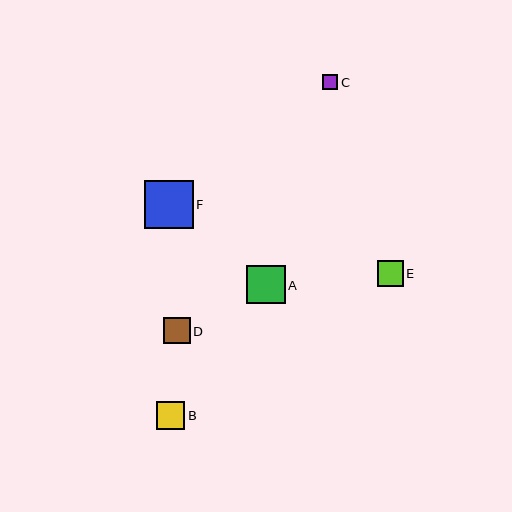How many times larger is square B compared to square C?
Square B is approximately 1.8 times the size of square C.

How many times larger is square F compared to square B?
Square F is approximately 1.7 times the size of square B.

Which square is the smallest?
Square C is the smallest with a size of approximately 15 pixels.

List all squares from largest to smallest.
From largest to smallest: F, A, B, D, E, C.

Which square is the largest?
Square F is the largest with a size of approximately 48 pixels.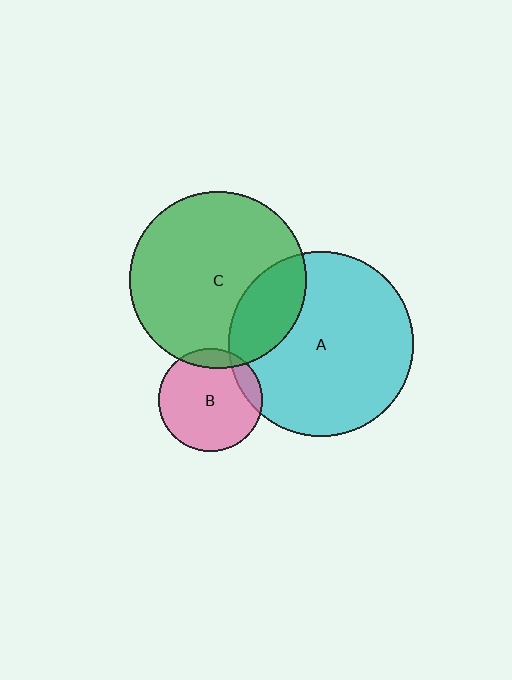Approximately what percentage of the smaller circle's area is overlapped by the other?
Approximately 10%.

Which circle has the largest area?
Circle A (cyan).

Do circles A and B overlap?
Yes.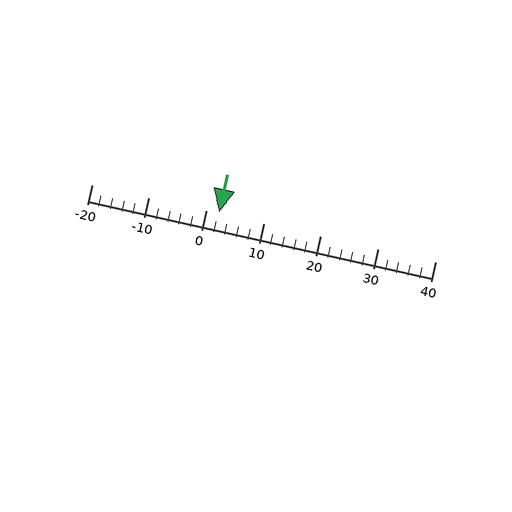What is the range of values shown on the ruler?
The ruler shows values from -20 to 40.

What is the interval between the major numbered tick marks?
The major tick marks are spaced 10 units apart.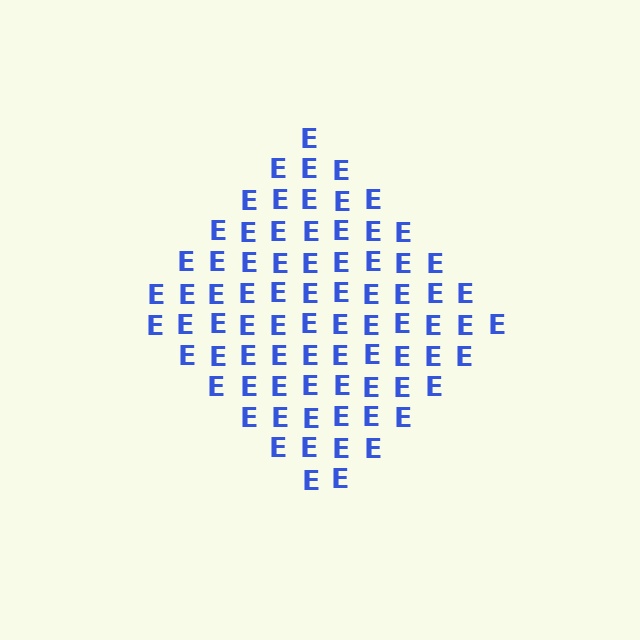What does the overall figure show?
The overall figure shows a diamond.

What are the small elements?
The small elements are letter E's.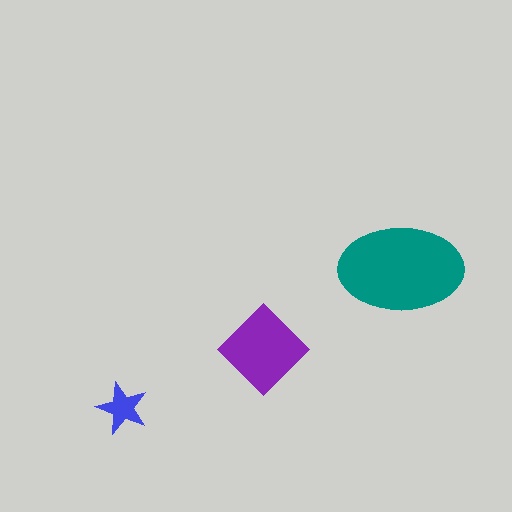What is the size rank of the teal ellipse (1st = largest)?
1st.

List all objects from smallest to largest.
The blue star, the purple diamond, the teal ellipse.